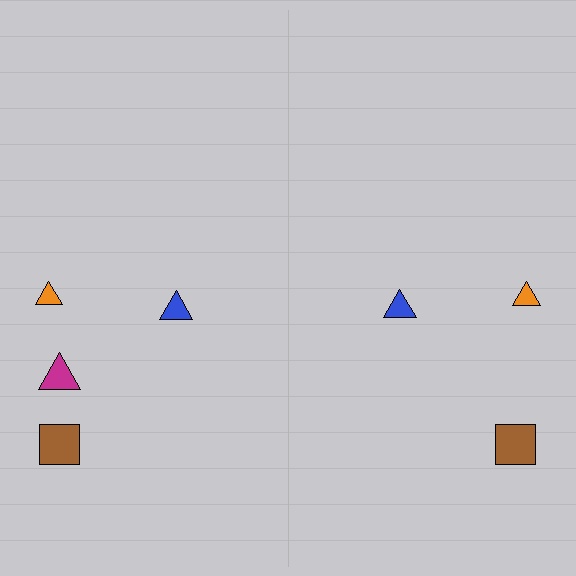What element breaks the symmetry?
A magenta triangle is missing from the right side.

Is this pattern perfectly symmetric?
No, the pattern is not perfectly symmetric. A magenta triangle is missing from the right side.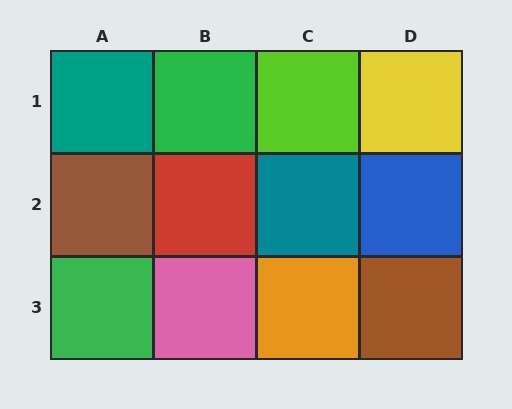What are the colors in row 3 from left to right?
Green, pink, orange, brown.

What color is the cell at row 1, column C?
Lime.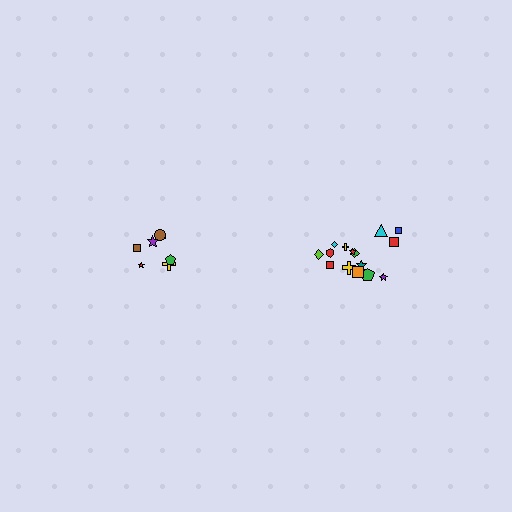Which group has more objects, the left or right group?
The right group.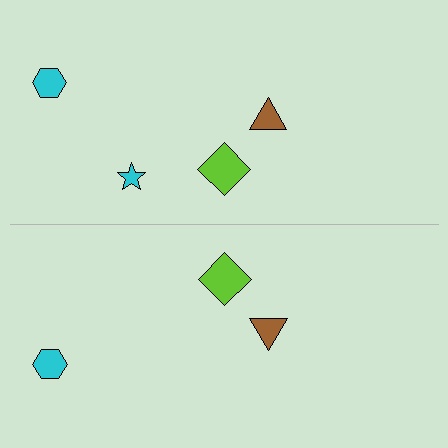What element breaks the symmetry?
A cyan star is missing from the bottom side.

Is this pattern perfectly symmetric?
No, the pattern is not perfectly symmetric. A cyan star is missing from the bottom side.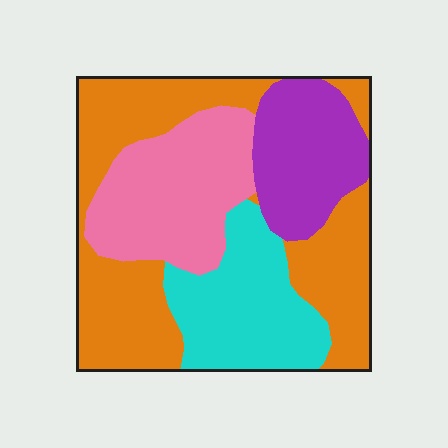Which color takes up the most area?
Orange, at roughly 40%.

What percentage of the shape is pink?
Pink takes up about one quarter (1/4) of the shape.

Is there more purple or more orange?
Orange.